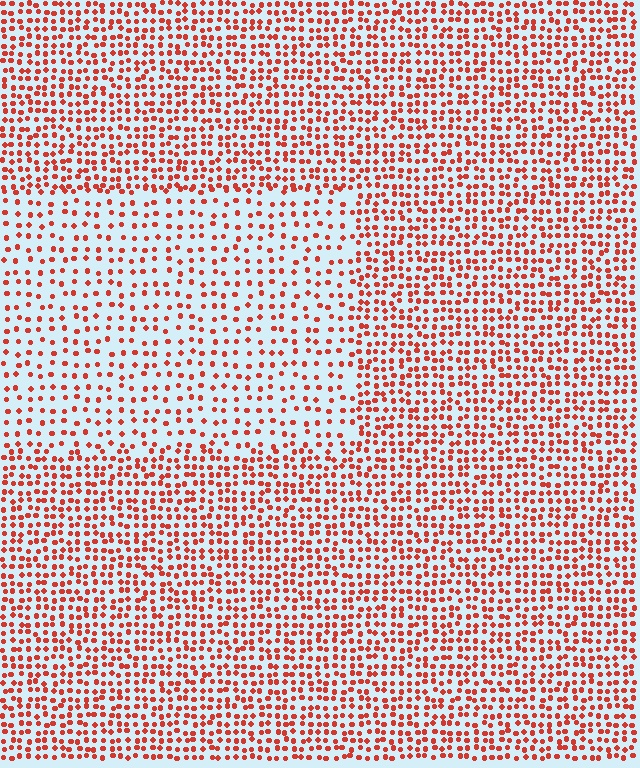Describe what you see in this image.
The image contains small red elements arranged at two different densities. A rectangle-shaped region is visible where the elements are less densely packed than the surrounding area.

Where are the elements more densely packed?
The elements are more densely packed outside the rectangle boundary.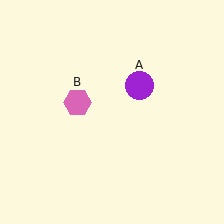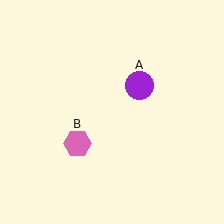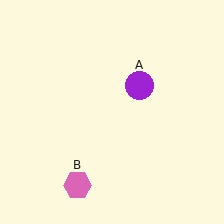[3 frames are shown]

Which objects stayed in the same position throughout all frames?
Purple circle (object A) remained stationary.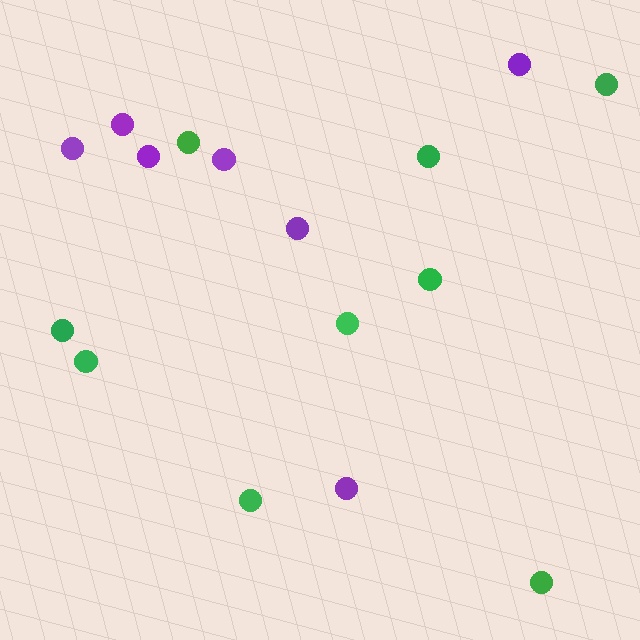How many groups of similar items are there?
There are 2 groups: one group of purple circles (7) and one group of green circles (9).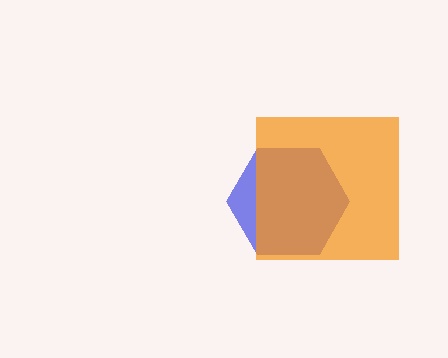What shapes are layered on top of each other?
The layered shapes are: a blue hexagon, an orange square.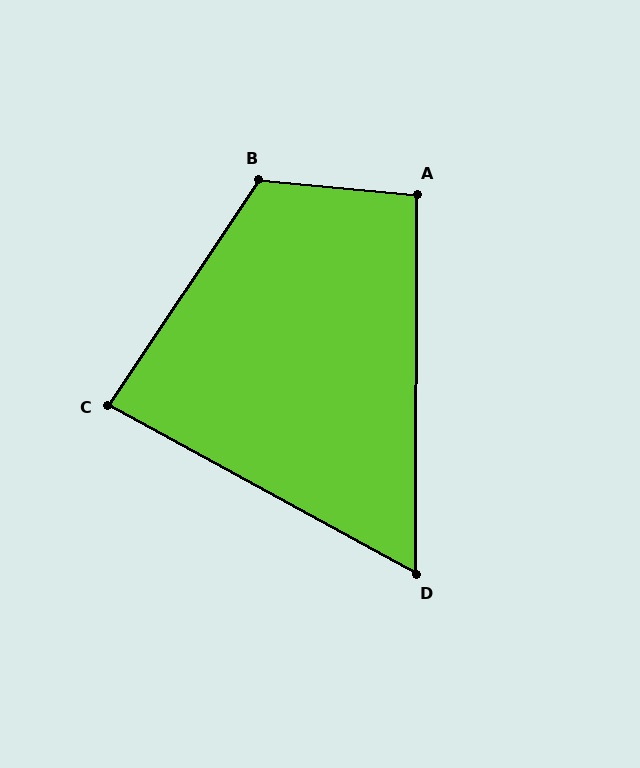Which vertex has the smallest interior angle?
D, at approximately 61 degrees.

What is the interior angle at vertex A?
Approximately 95 degrees (approximately right).